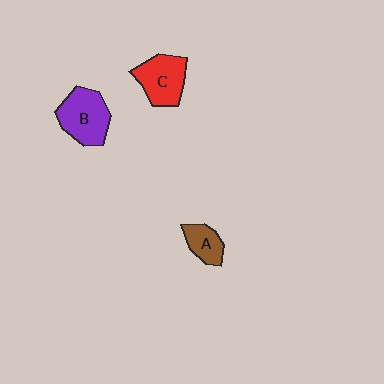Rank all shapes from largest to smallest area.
From largest to smallest: B (purple), C (red), A (brown).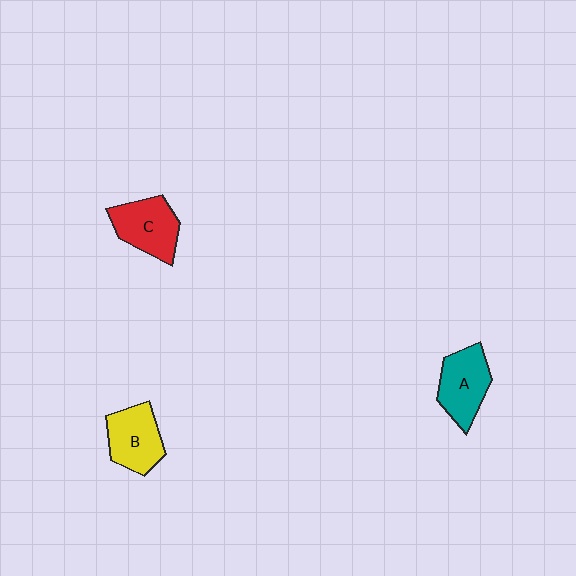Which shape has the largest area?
Shape C (red).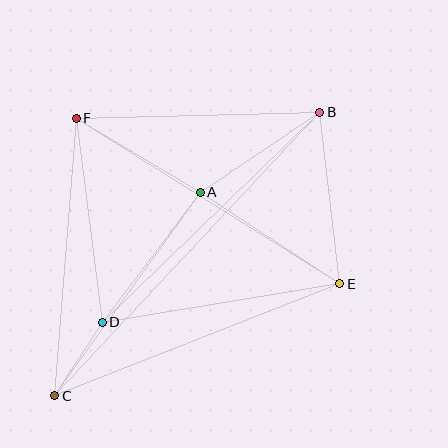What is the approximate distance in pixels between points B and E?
The distance between B and E is approximately 173 pixels.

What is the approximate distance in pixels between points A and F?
The distance between A and F is approximately 144 pixels.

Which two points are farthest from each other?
Points B and C are farthest from each other.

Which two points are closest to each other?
Points C and D are closest to each other.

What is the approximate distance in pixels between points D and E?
The distance between D and E is approximately 240 pixels.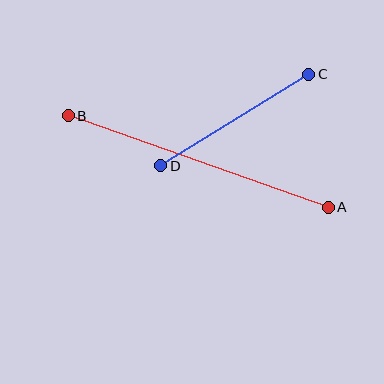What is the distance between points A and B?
The distance is approximately 276 pixels.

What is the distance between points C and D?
The distance is approximately 174 pixels.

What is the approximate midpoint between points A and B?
The midpoint is at approximately (198, 162) pixels.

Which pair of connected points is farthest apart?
Points A and B are farthest apart.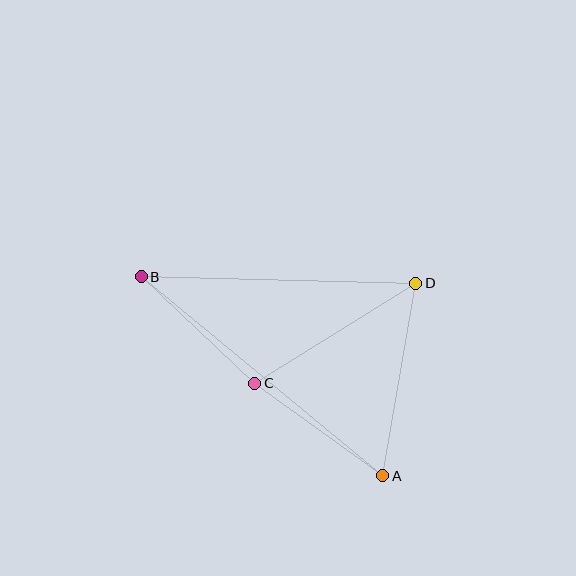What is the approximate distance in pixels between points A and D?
The distance between A and D is approximately 195 pixels.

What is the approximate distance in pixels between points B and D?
The distance between B and D is approximately 275 pixels.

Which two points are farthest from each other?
Points A and B are farthest from each other.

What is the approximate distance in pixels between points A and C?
The distance between A and C is approximately 158 pixels.